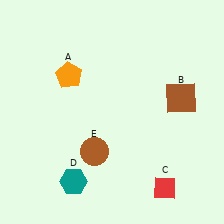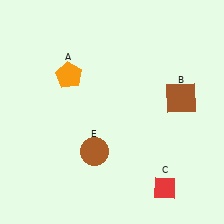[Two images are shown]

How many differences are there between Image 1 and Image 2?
There is 1 difference between the two images.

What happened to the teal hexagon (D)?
The teal hexagon (D) was removed in Image 2. It was in the bottom-left area of Image 1.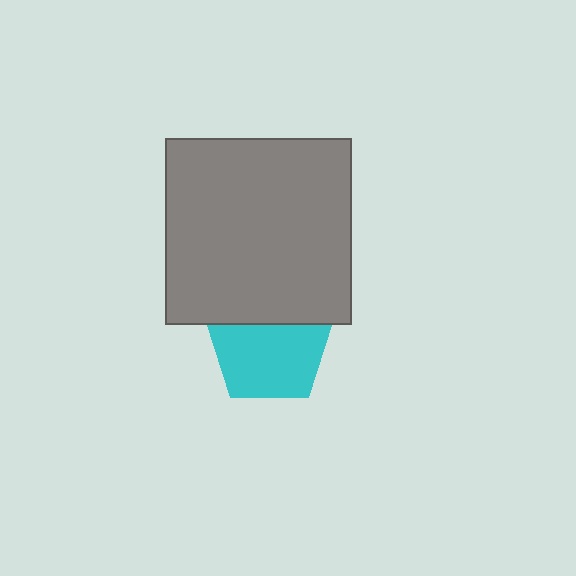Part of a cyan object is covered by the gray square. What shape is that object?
It is a pentagon.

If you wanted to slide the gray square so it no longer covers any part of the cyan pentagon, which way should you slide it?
Slide it up — that is the most direct way to separate the two shapes.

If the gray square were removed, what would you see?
You would see the complete cyan pentagon.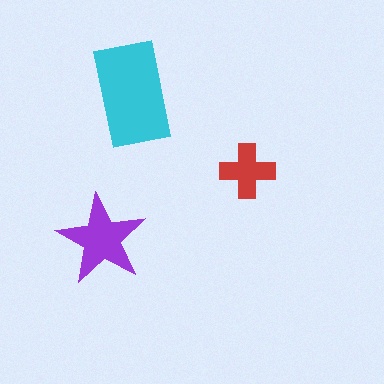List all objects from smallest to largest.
The red cross, the purple star, the cyan rectangle.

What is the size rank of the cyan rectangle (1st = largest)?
1st.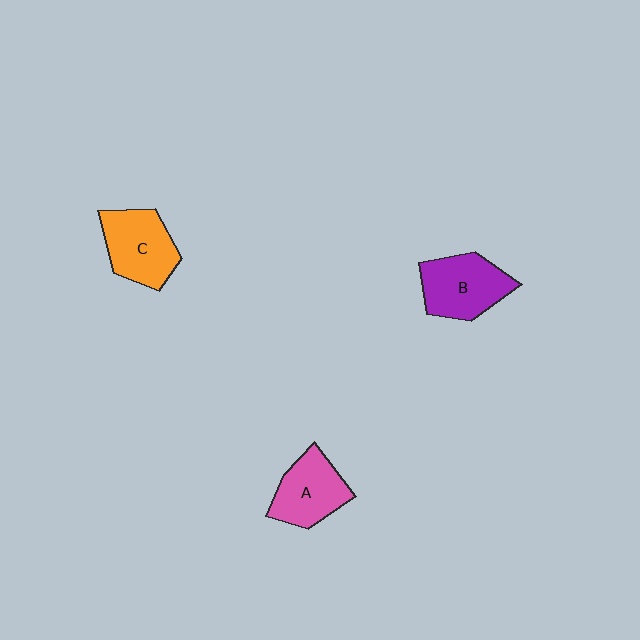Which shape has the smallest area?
Shape A (pink).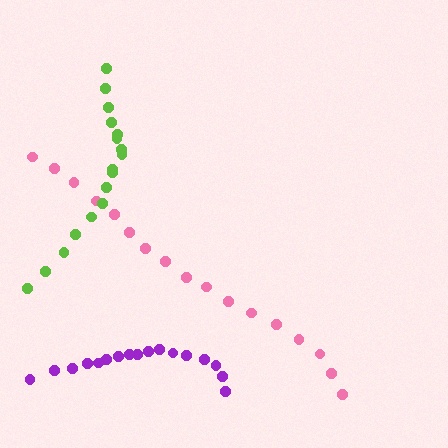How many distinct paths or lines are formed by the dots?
There are 3 distinct paths.